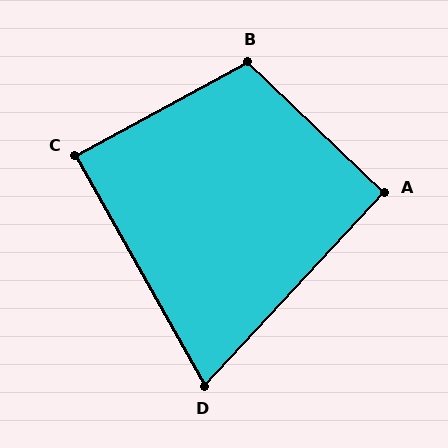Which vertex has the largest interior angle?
B, at approximately 108 degrees.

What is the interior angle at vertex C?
Approximately 89 degrees (approximately right).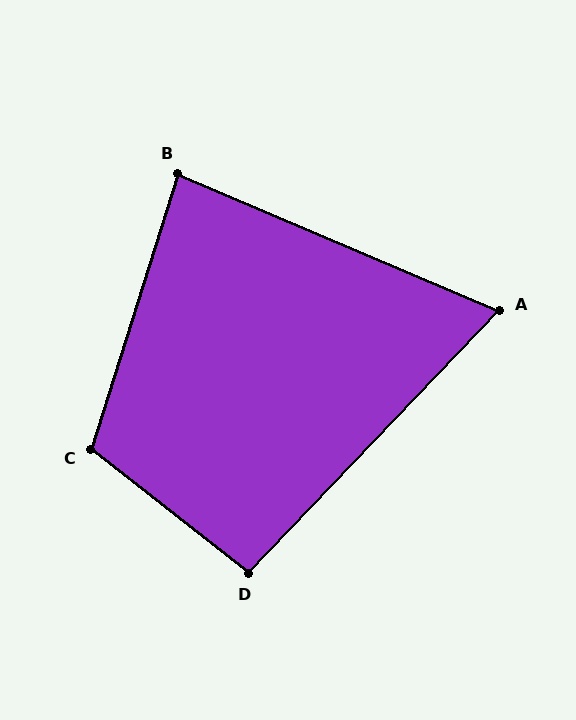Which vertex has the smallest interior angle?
A, at approximately 69 degrees.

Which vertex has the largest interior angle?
C, at approximately 111 degrees.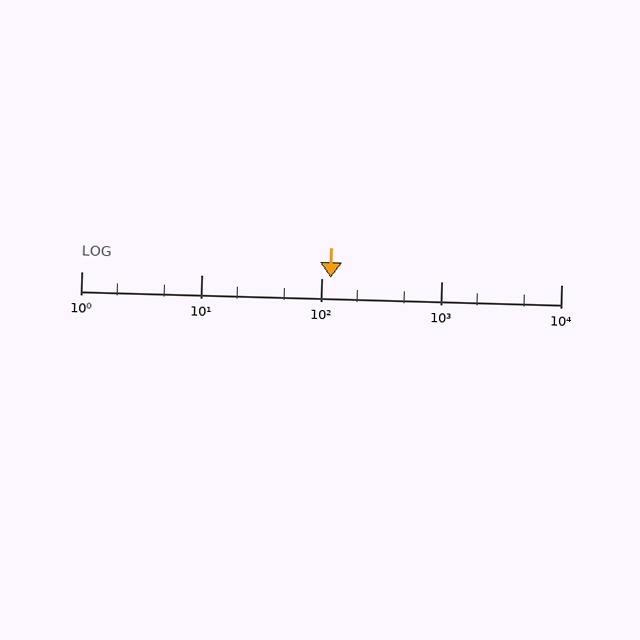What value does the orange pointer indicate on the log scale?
The pointer indicates approximately 120.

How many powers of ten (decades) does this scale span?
The scale spans 4 decades, from 1 to 10000.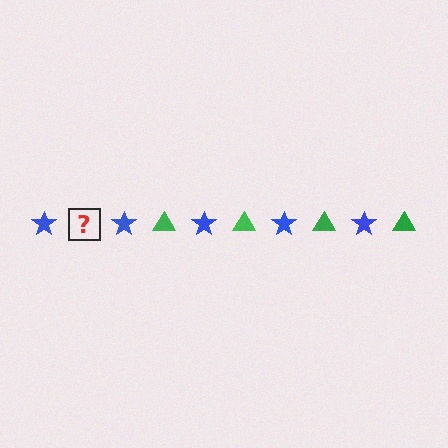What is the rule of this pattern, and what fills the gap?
The rule is that the pattern alternates between blue star and green triangle. The gap should be filled with a green triangle.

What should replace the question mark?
The question mark should be replaced with a green triangle.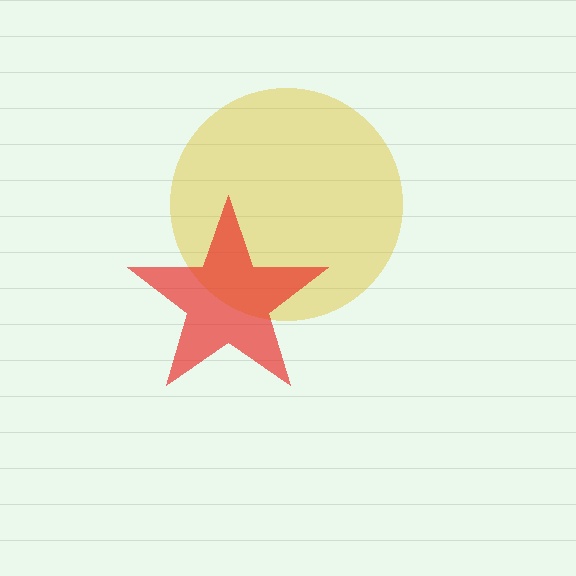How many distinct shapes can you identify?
There are 2 distinct shapes: a yellow circle, a red star.